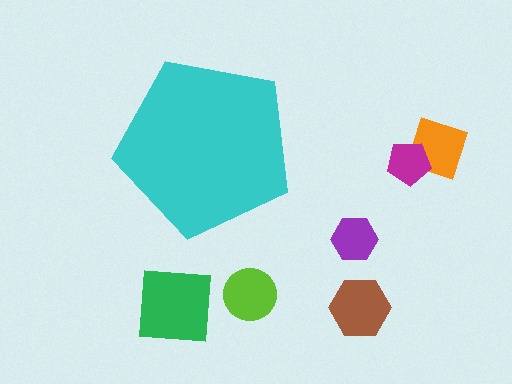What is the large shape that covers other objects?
A cyan pentagon.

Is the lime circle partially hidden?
No, the lime circle is fully visible.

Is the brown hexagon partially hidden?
No, the brown hexagon is fully visible.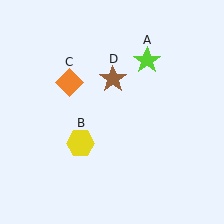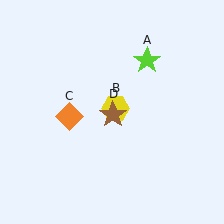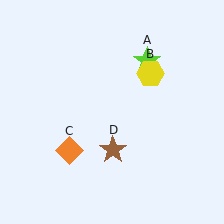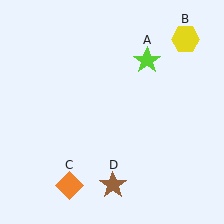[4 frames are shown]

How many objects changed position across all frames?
3 objects changed position: yellow hexagon (object B), orange diamond (object C), brown star (object D).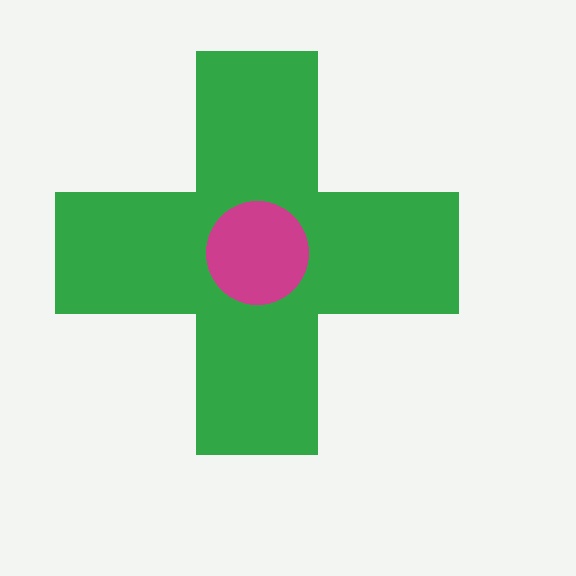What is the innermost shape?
The magenta circle.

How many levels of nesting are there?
2.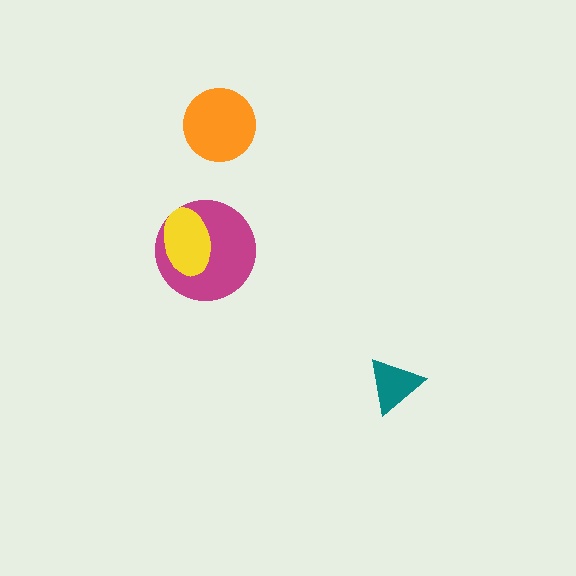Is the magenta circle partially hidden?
Yes, it is partially covered by another shape.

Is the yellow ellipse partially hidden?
No, no other shape covers it.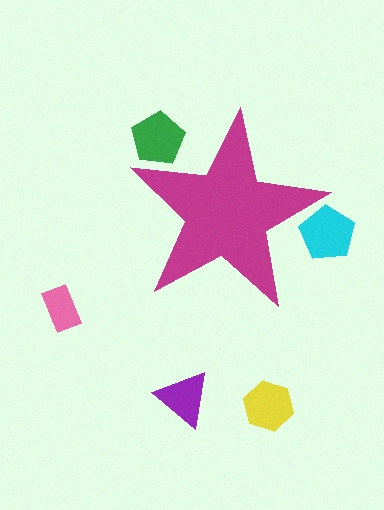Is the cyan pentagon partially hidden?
Yes, the cyan pentagon is partially hidden behind the magenta star.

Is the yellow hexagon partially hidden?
No, the yellow hexagon is fully visible.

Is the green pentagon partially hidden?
Yes, the green pentagon is partially hidden behind the magenta star.